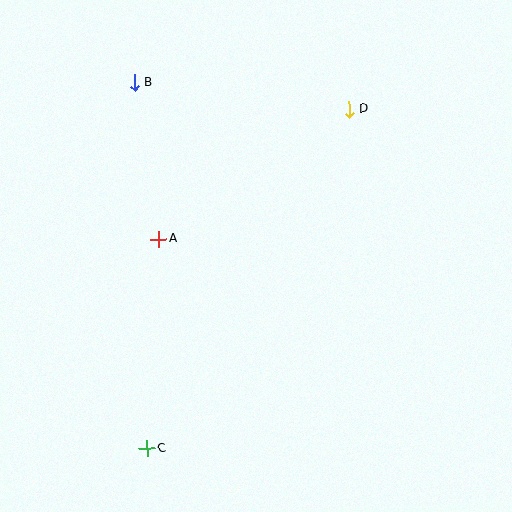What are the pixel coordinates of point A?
Point A is at (159, 239).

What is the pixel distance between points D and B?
The distance between D and B is 216 pixels.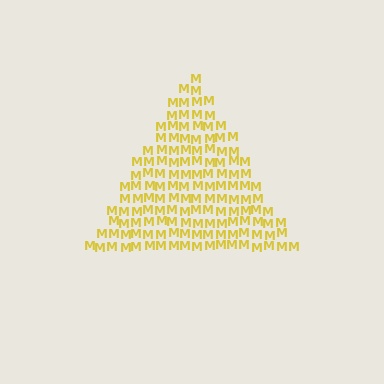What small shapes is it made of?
It is made of small letter M's.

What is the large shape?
The large shape is a triangle.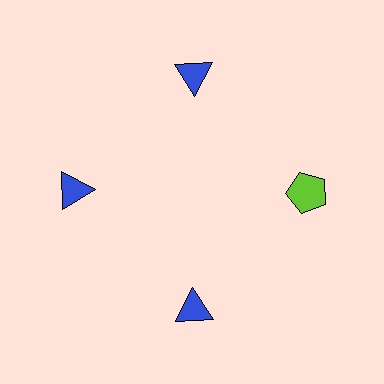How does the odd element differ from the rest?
It differs in both color (lime instead of blue) and shape (pentagon instead of triangle).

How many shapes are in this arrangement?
There are 4 shapes arranged in a ring pattern.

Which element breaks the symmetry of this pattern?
The lime pentagon at roughly the 3 o'clock position breaks the symmetry. All other shapes are blue triangles.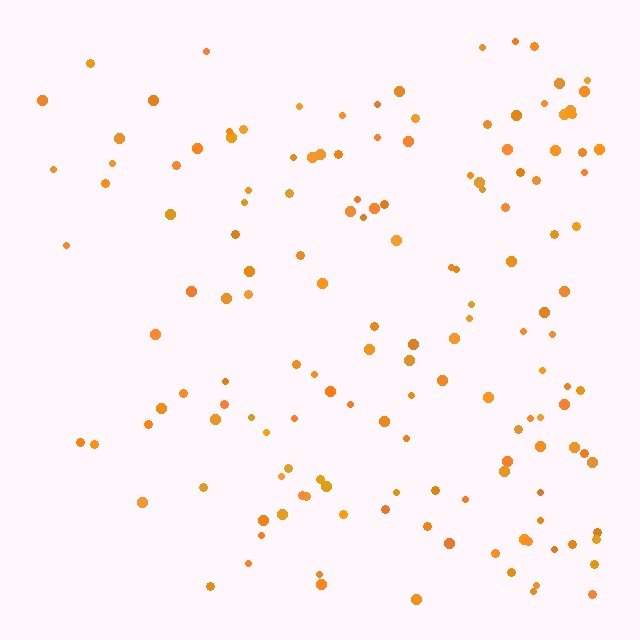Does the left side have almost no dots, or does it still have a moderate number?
Still a moderate number, just noticeably fewer than the right.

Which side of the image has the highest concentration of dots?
The right.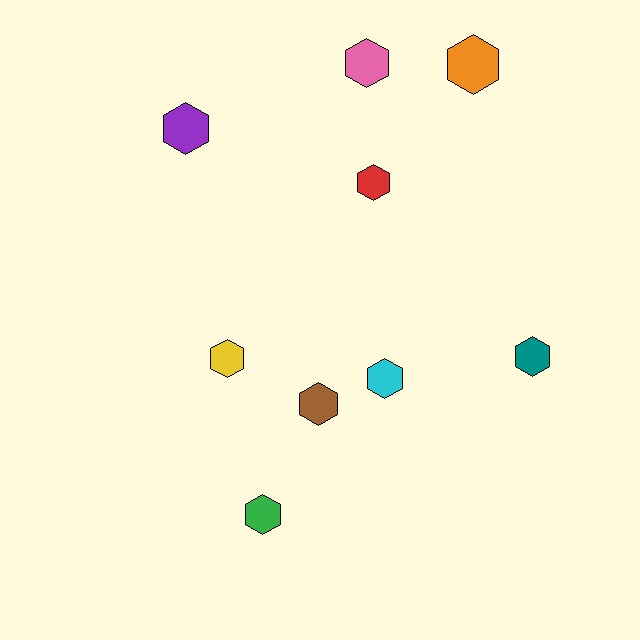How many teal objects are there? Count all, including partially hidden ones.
There is 1 teal object.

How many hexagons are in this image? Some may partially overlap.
There are 9 hexagons.